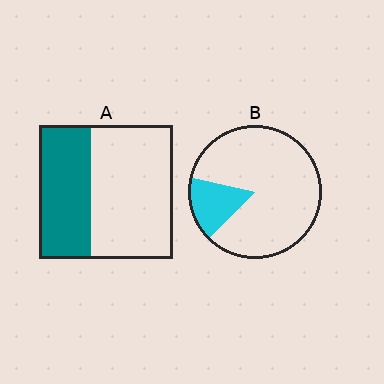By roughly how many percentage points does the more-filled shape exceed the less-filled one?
By roughly 25 percentage points (A over B).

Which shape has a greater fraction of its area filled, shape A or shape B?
Shape A.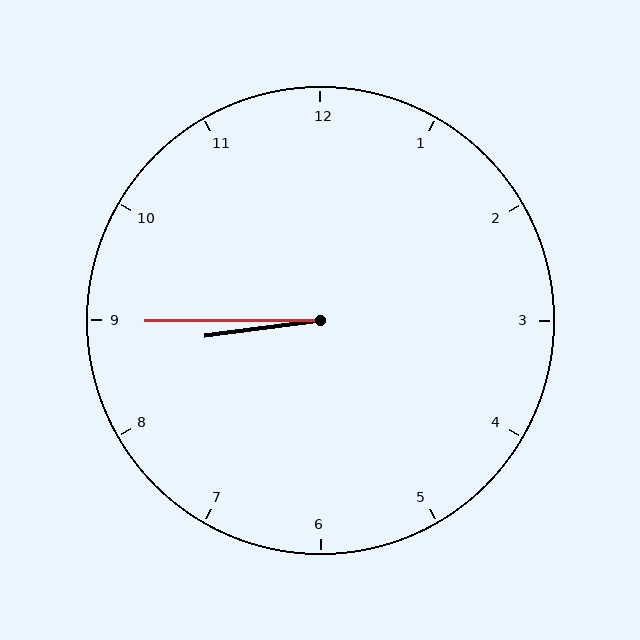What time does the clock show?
8:45.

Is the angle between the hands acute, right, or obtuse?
It is acute.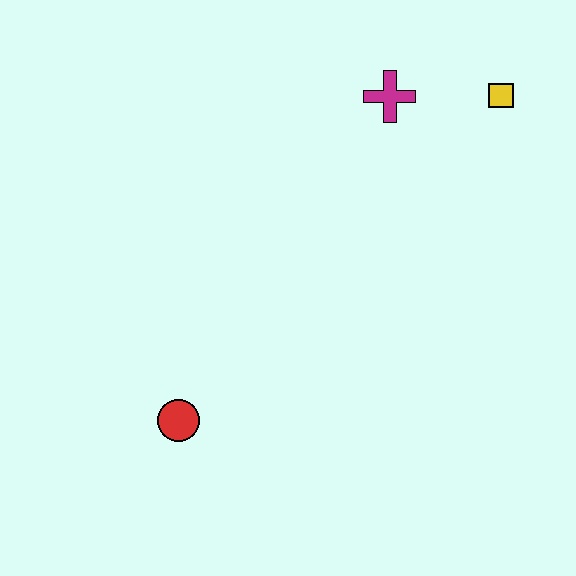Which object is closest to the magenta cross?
The yellow square is closest to the magenta cross.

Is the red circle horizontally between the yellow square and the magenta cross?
No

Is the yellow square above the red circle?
Yes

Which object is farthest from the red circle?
The yellow square is farthest from the red circle.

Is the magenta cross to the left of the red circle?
No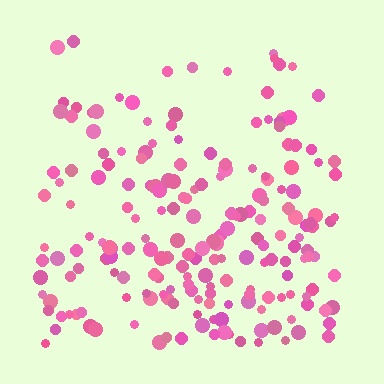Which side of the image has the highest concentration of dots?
The bottom.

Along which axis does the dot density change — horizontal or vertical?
Vertical.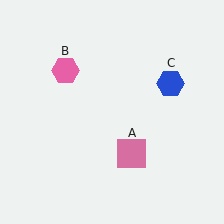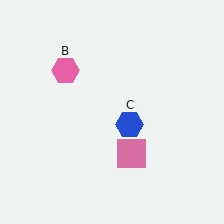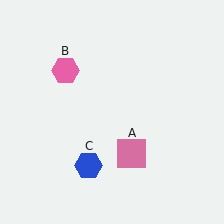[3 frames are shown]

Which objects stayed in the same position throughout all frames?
Pink square (object A) and pink hexagon (object B) remained stationary.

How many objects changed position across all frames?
1 object changed position: blue hexagon (object C).